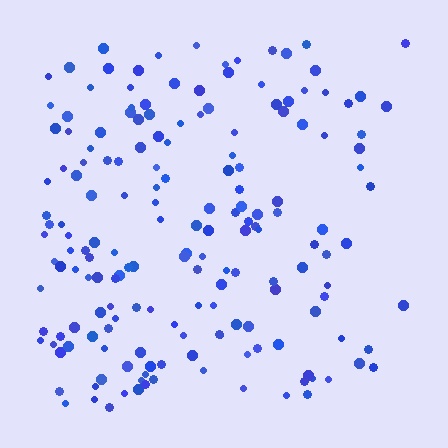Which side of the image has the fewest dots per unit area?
The right.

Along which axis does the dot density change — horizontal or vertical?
Horizontal.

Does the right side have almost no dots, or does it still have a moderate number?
Still a moderate number, just noticeably fewer than the left.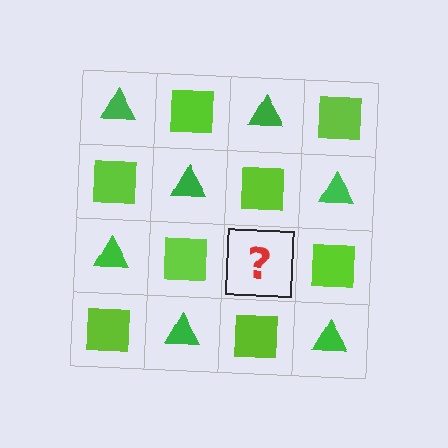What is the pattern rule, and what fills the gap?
The rule is that it alternates green triangle and lime square in a checkerboard pattern. The gap should be filled with a green triangle.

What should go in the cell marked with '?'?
The missing cell should contain a green triangle.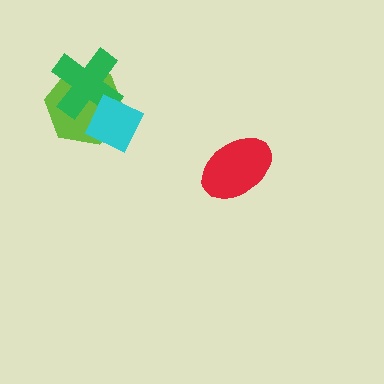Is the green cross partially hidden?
Yes, it is partially covered by another shape.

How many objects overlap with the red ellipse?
0 objects overlap with the red ellipse.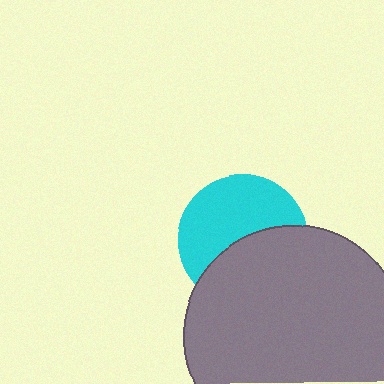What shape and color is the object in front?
The object in front is a gray circle.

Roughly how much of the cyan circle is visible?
About half of it is visible (roughly 54%).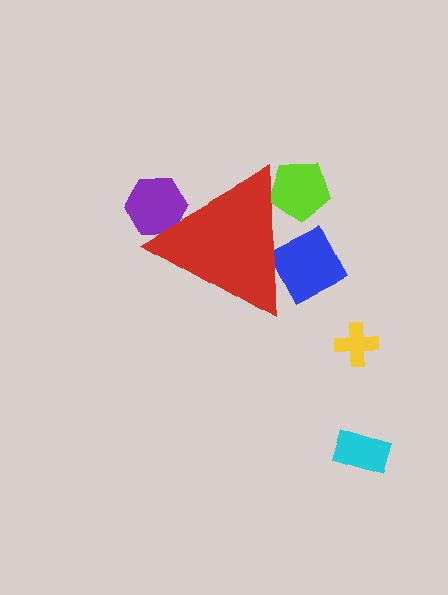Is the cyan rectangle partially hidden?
No, the cyan rectangle is fully visible.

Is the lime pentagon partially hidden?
Yes, the lime pentagon is partially hidden behind the red triangle.